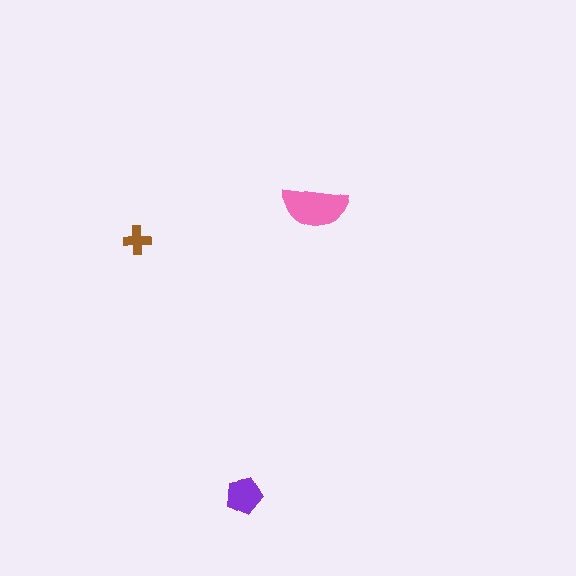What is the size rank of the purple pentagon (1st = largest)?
2nd.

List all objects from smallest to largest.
The brown cross, the purple pentagon, the pink semicircle.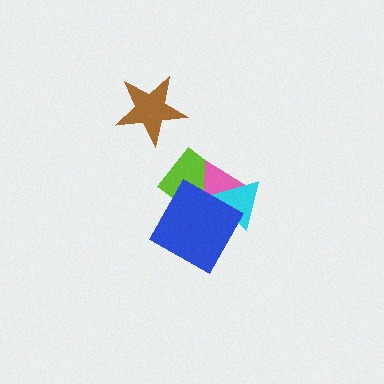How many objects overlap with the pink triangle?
3 objects overlap with the pink triangle.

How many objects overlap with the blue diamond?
3 objects overlap with the blue diamond.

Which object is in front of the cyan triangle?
The blue diamond is in front of the cyan triangle.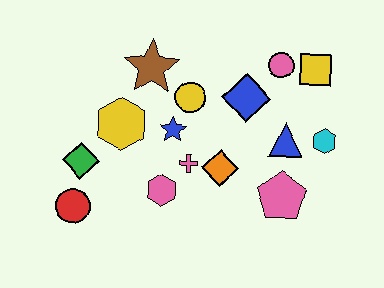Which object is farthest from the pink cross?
The yellow square is farthest from the pink cross.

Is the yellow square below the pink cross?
No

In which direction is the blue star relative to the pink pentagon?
The blue star is to the left of the pink pentagon.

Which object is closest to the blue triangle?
The cyan hexagon is closest to the blue triangle.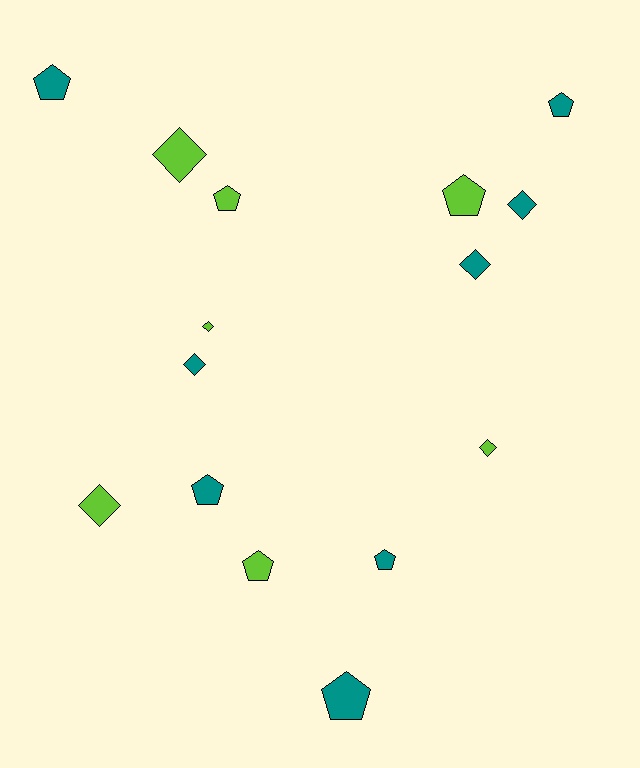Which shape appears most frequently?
Pentagon, with 8 objects.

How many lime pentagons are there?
There are 3 lime pentagons.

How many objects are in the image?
There are 15 objects.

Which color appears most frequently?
Teal, with 8 objects.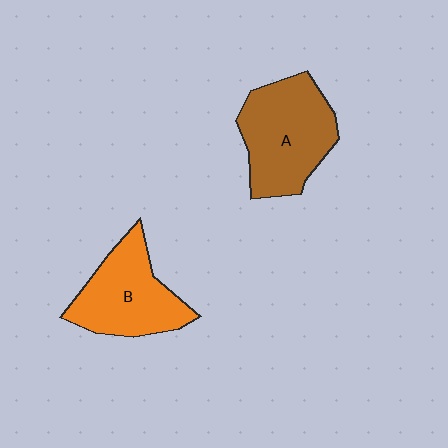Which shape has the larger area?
Shape A (brown).